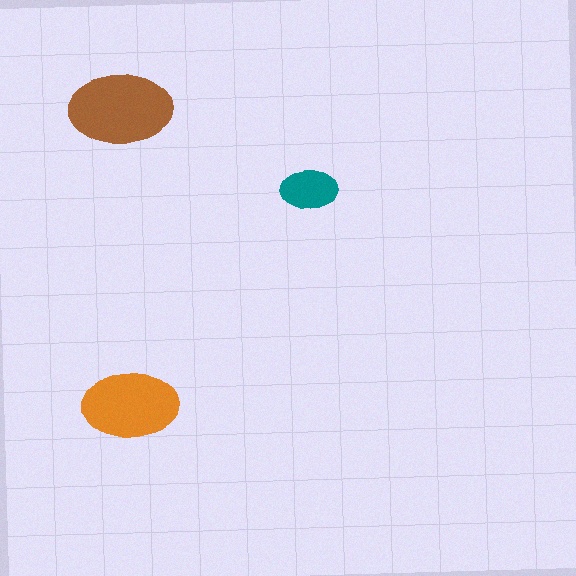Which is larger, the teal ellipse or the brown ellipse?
The brown one.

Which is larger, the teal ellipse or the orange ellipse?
The orange one.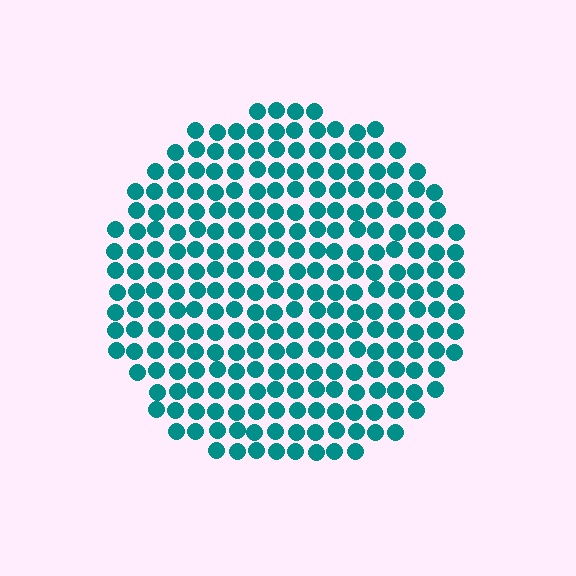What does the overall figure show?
The overall figure shows a circle.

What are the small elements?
The small elements are circles.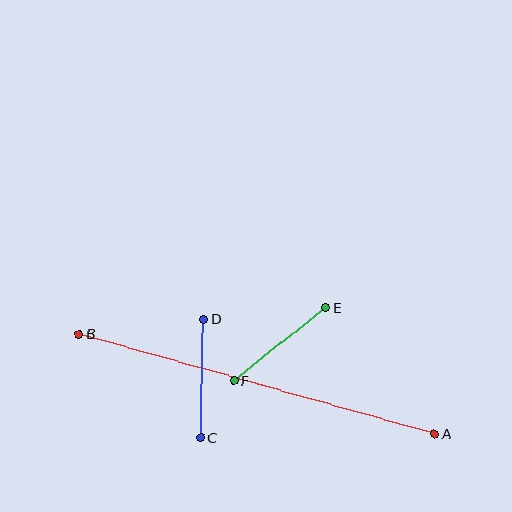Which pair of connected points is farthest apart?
Points A and B are farthest apart.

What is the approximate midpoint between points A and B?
The midpoint is at approximately (257, 384) pixels.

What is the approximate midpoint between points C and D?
The midpoint is at approximately (202, 379) pixels.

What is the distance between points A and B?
The distance is approximately 369 pixels.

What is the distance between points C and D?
The distance is approximately 118 pixels.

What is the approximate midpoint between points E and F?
The midpoint is at approximately (280, 344) pixels.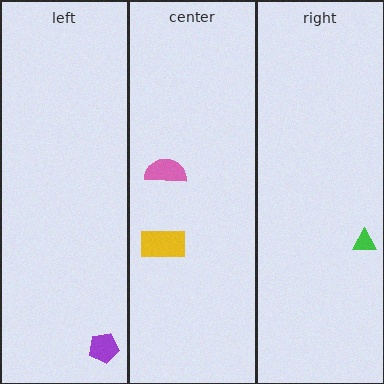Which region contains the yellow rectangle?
The center region.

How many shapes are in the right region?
1.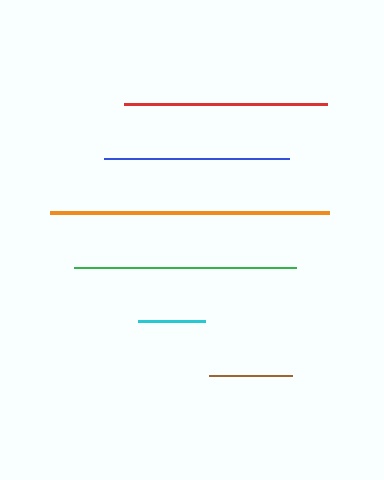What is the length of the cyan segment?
The cyan segment is approximately 67 pixels long.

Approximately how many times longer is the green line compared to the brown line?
The green line is approximately 2.7 times the length of the brown line.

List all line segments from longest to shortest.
From longest to shortest: orange, green, red, blue, brown, cyan.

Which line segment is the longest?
The orange line is the longest at approximately 279 pixels.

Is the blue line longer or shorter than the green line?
The green line is longer than the blue line.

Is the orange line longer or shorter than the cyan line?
The orange line is longer than the cyan line.